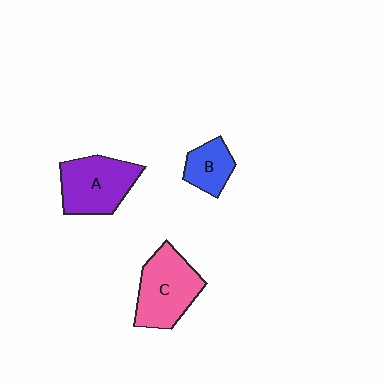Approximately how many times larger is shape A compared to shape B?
Approximately 1.8 times.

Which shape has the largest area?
Shape C (pink).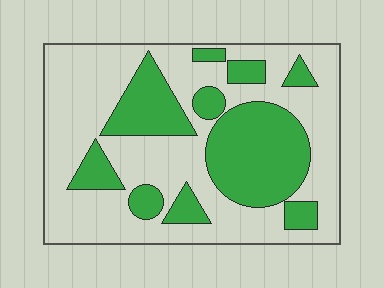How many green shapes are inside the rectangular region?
10.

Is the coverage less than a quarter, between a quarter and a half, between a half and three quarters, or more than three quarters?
Between a quarter and a half.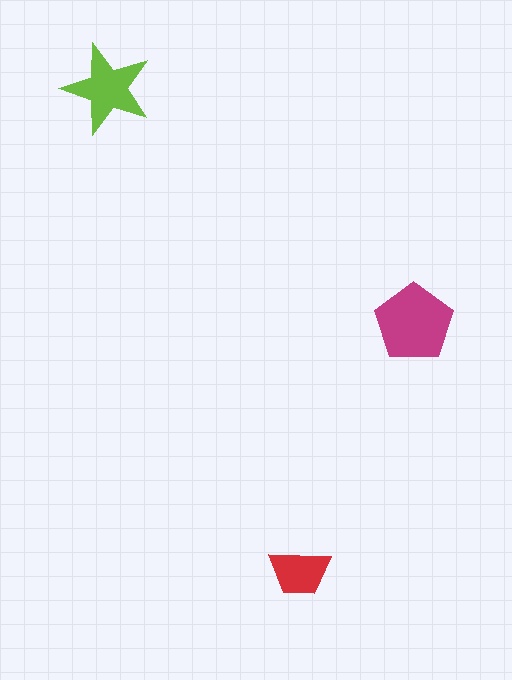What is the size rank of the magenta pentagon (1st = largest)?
1st.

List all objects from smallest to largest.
The red trapezoid, the lime star, the magenta pentagon.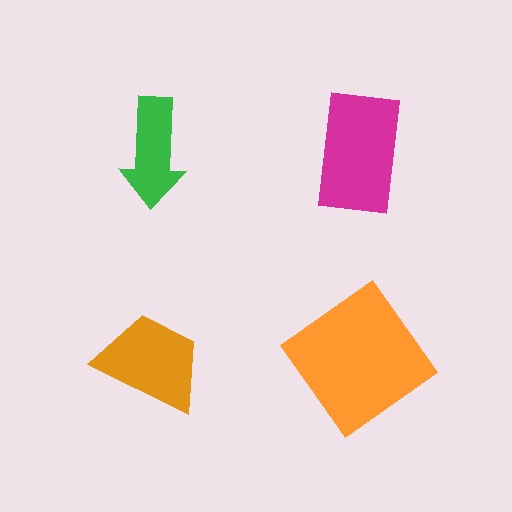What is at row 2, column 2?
An orange diamond.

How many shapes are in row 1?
2 shapes.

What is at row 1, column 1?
A green arrow.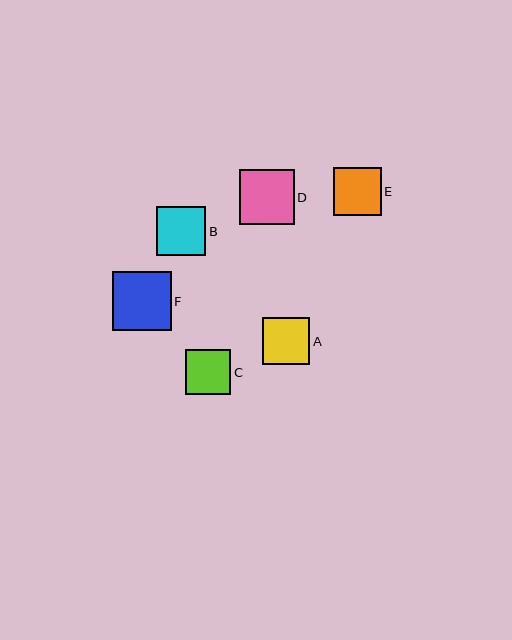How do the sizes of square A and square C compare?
Square A and square C are approximately the same size.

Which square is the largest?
Square F is the largest with a size of approximately 59 pixels.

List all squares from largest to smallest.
From largest to smallest: F, D, B, A, E, C.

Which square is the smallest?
Square C is the smallest with a size of approximately 45 pixels.